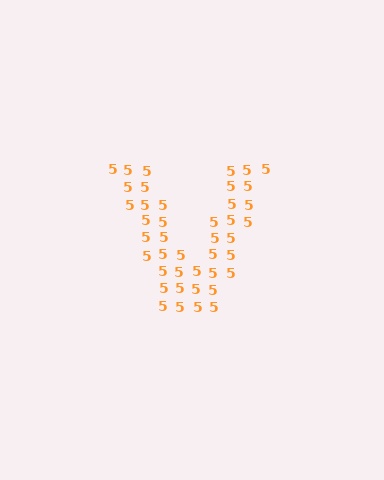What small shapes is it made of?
It is made of small digit 5's.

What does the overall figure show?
The overall figure shows the letter V.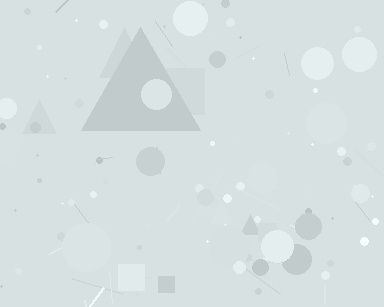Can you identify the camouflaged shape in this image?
The camouflaged shape is a triangle.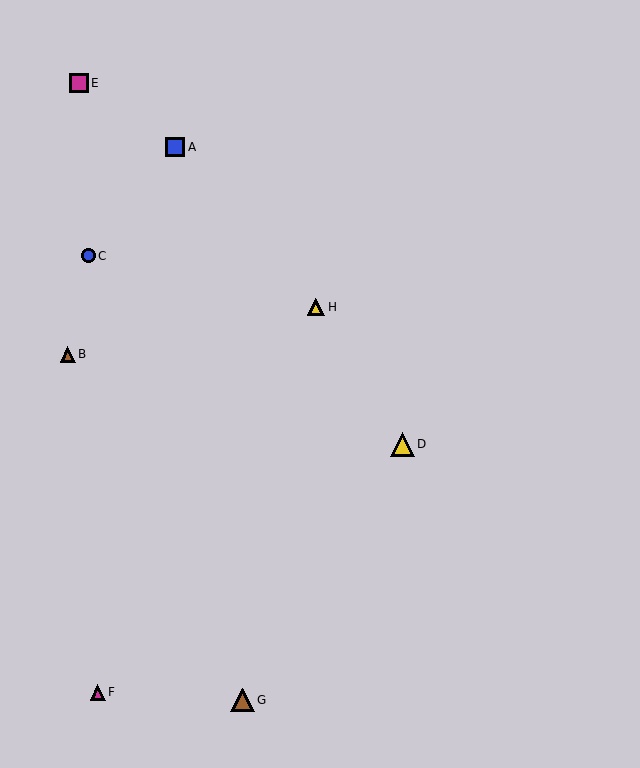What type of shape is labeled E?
Shape E is a magenta square.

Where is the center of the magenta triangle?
The center of the magenta triangle is at (98, 692).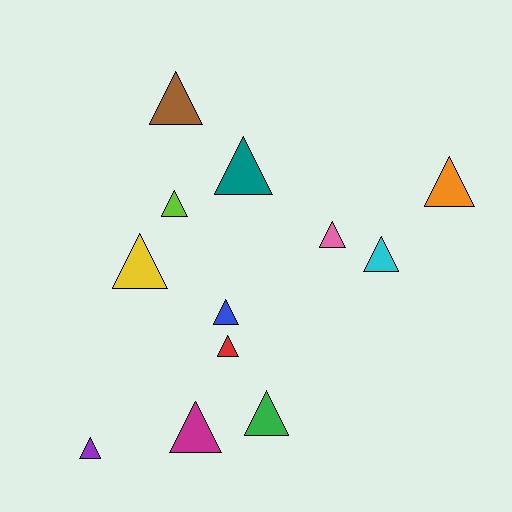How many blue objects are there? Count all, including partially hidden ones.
There is 1 blue object.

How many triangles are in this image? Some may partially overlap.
There are 12 triangles.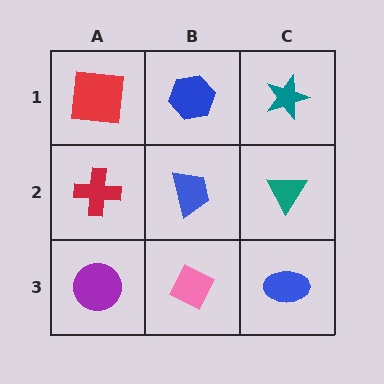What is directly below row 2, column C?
A blue ellipse.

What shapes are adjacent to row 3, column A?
A red cross (row 2, column A), a pink diamond (row 3, column B).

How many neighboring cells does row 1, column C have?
2.